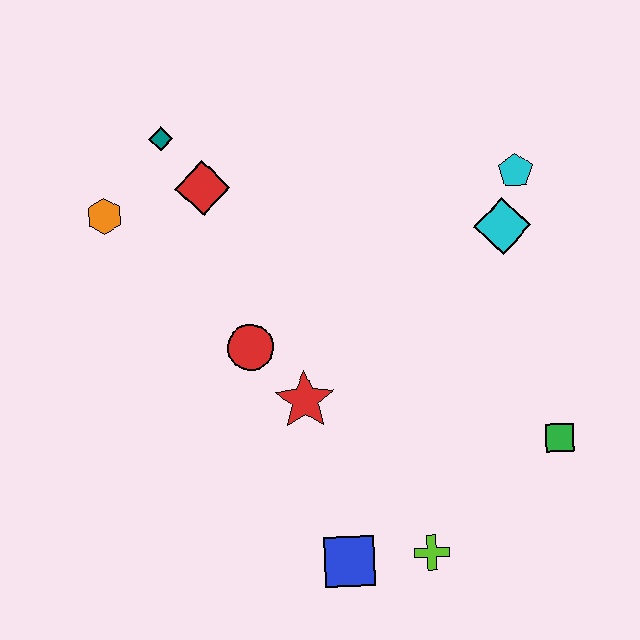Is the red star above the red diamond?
No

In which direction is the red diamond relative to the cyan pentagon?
The red diamond is to the left of the cyan pentagon.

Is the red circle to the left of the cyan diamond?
Yes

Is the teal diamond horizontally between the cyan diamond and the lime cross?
No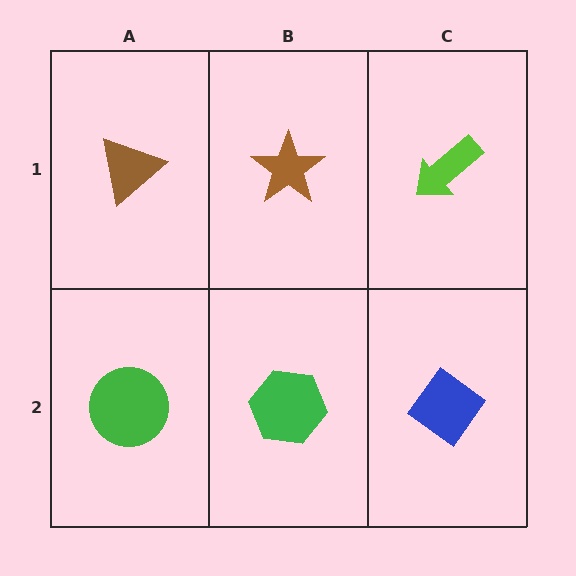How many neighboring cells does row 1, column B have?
3.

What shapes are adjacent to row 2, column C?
A lime arrow (row 1, column C), a green hexagon (row 2, column B).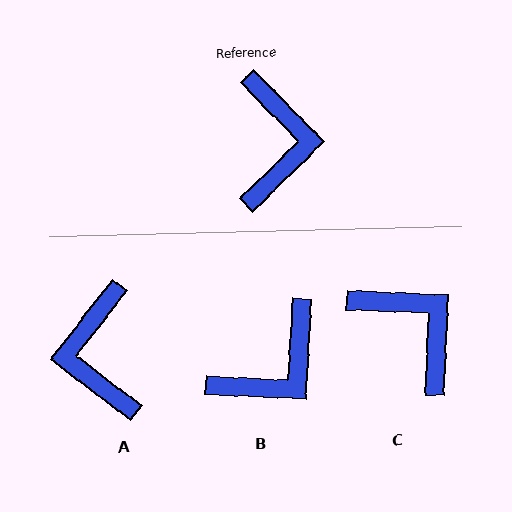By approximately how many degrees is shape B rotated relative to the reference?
Approximately 47 degrees clockwise.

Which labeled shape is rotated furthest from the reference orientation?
A, about 172 degrees away.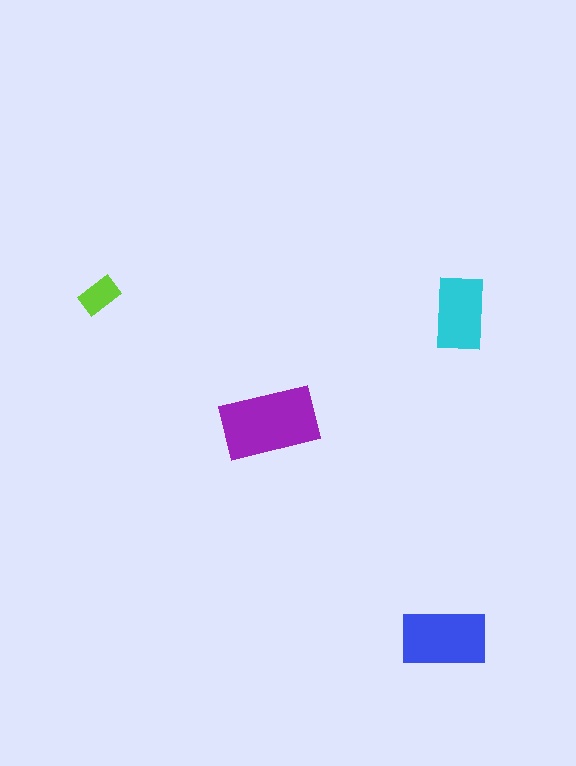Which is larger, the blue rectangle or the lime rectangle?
The blue one.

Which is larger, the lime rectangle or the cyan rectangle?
The cyan one.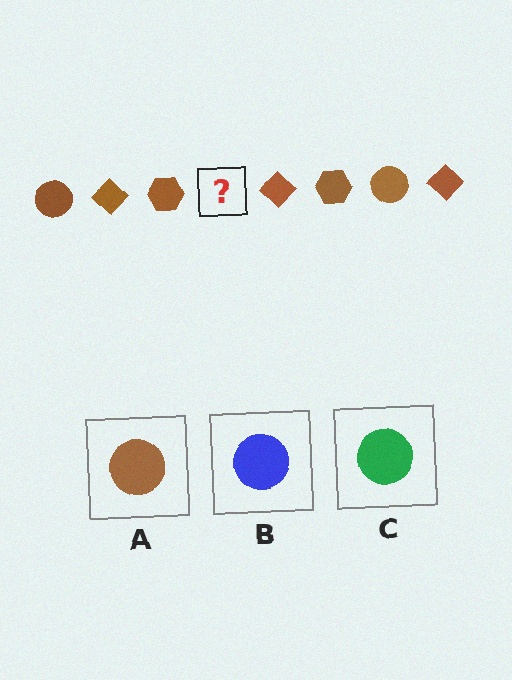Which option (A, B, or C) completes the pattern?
A.